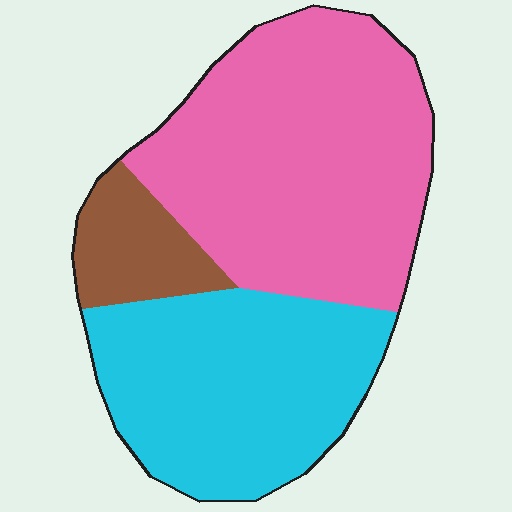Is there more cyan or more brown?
Cyan.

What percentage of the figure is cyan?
Cyan takes up about three eighths (3/8) of the figure.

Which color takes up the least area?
Brown, at roughly 10%.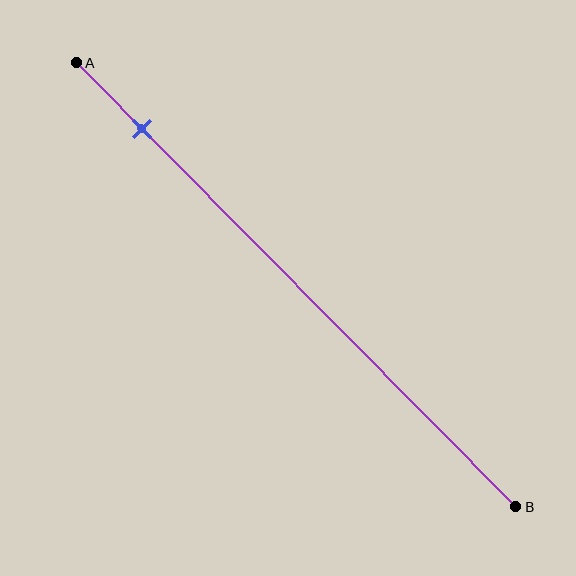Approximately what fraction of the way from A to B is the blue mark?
The blue mark is approximately 15% of the way from A to B.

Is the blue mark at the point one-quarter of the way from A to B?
No, the mark is at about 15% from A, not at the 25% one-quarter point.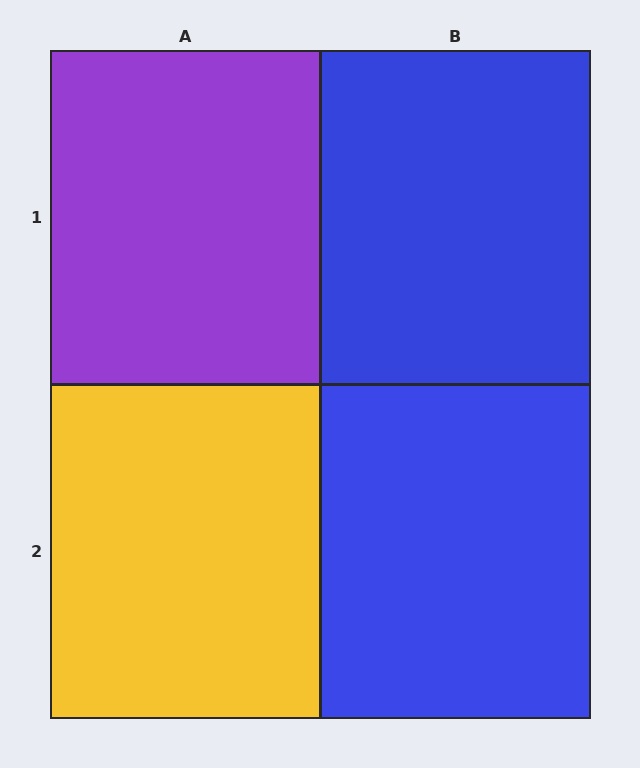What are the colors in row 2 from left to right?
Yellow, blue.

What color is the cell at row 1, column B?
Blue.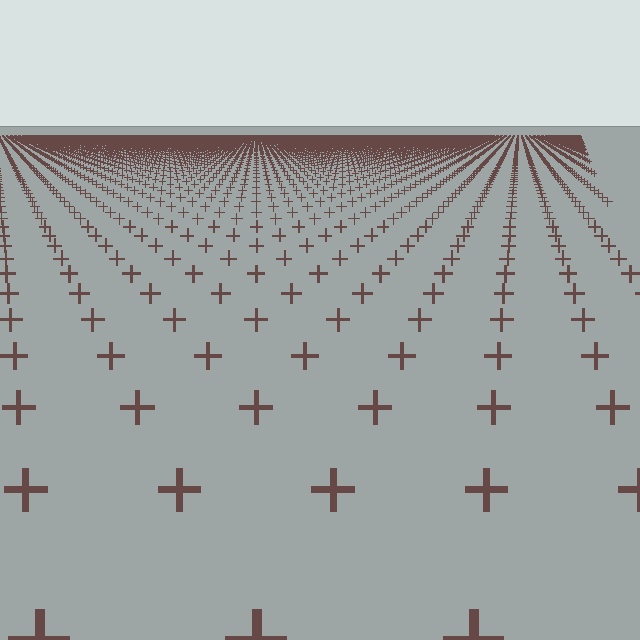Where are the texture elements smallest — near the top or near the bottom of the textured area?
Near the top.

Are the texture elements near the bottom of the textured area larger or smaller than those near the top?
Larger. Near the bottom, elements are closer to the viewer and appear at a bigger on-screen size.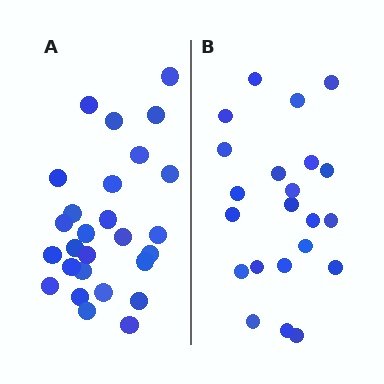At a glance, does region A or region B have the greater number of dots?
Region A (the left region) has more dots.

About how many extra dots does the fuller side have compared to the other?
Region A has about 5 more dots than region B.